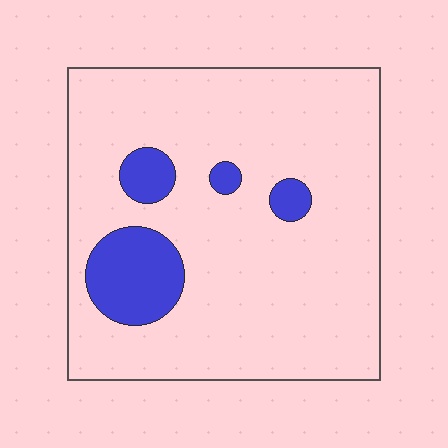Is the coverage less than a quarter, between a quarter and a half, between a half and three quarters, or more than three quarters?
Less than a quarter.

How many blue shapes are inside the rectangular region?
4.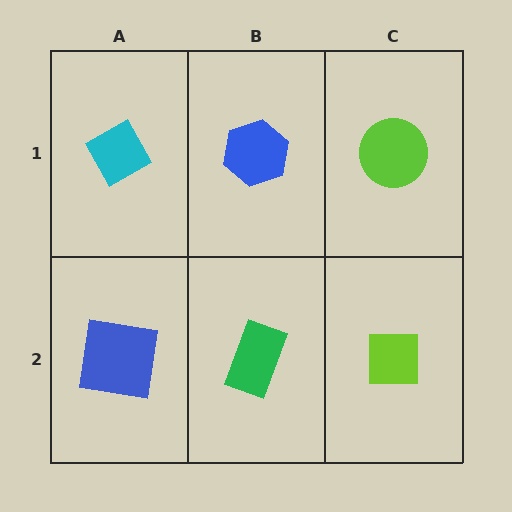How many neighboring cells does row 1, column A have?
2.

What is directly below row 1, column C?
A lime square.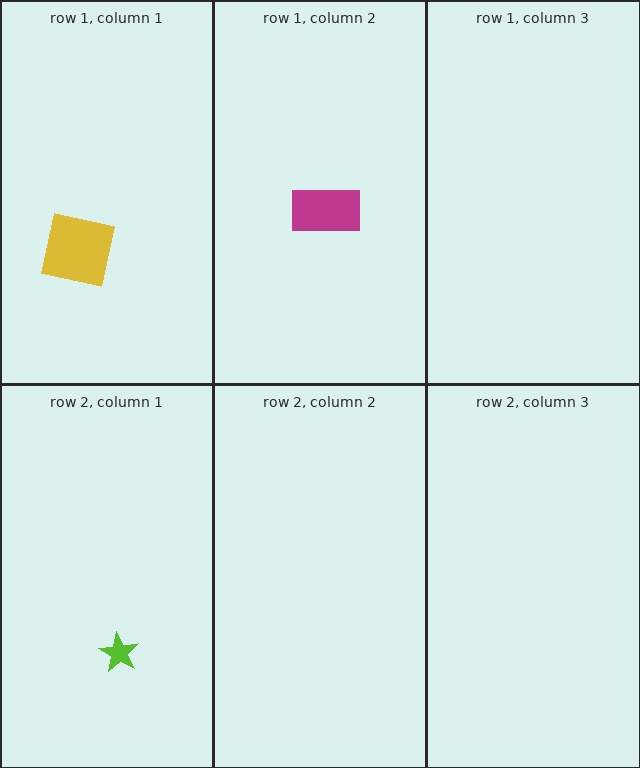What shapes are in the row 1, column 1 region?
The yellow square.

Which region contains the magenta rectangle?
The row 1, column 2 region.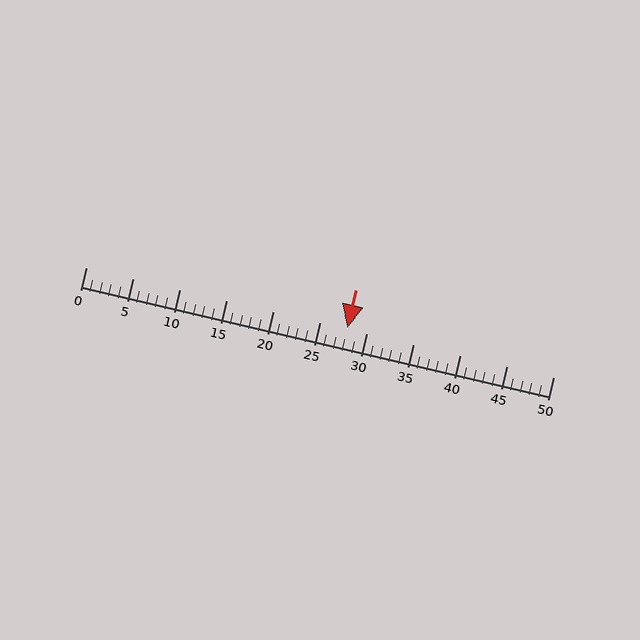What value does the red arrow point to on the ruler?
The red arrow points to approximately 28.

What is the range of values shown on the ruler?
The ruler shows values from 0 to 50.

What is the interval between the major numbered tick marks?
The major tick marks are spaced 5 units apart.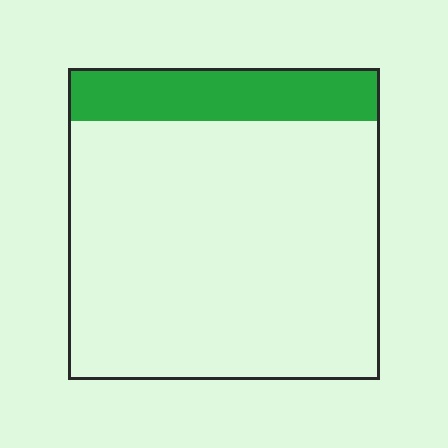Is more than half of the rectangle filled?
No.